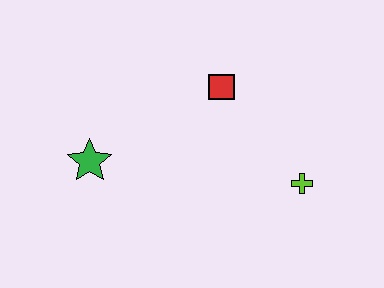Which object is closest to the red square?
The lime cross is closest to the red square.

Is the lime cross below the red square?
Yes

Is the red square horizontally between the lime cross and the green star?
Yes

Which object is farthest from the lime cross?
The green star is farthest from the lime cross.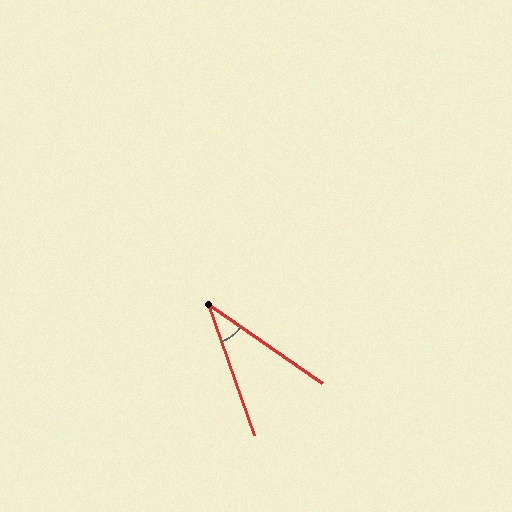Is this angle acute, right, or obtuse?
It is acute.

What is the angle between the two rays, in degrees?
Approximately 36 degrees.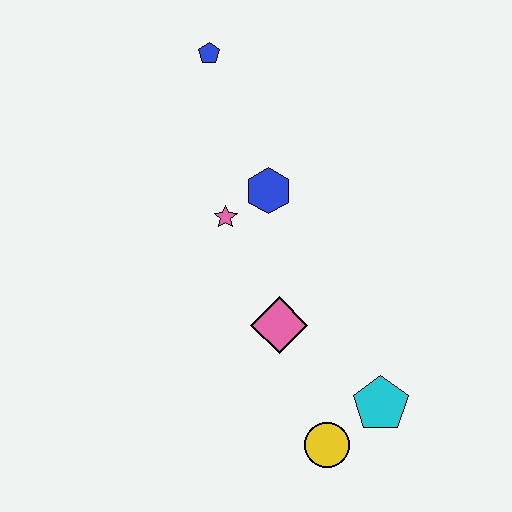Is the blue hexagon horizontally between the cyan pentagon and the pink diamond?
No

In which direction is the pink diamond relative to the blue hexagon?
The pink diamond is below the blue hexagon.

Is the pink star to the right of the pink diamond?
No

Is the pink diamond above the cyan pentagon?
Yes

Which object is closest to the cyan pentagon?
The yellow circle is closest to the cyan pentagon.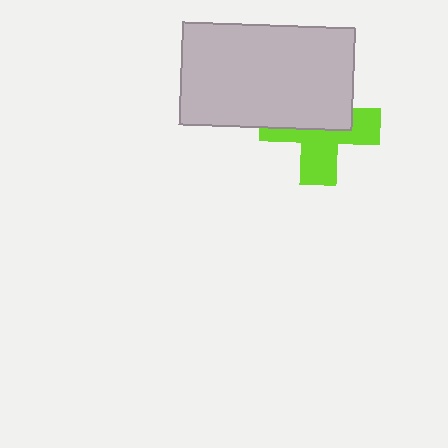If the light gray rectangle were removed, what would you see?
You would see the complete lime cross.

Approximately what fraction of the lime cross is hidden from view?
Roughly 51% of the lime cross is hidden behind the light gray rectangle.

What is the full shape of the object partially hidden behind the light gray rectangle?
The partially hidden object is a lime cross.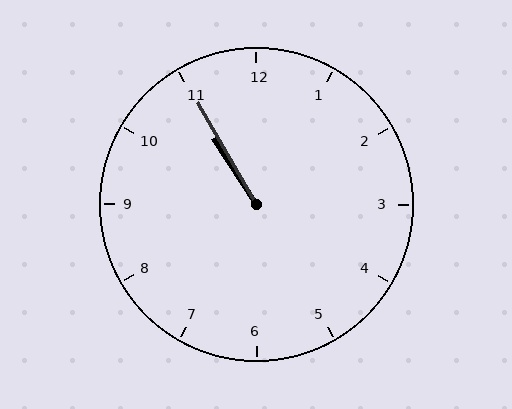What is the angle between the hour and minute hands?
Approximately 2 degrees.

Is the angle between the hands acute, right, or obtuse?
It is acute.